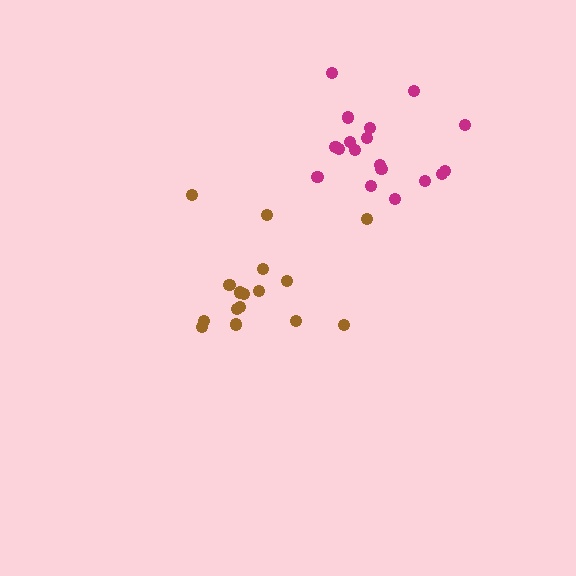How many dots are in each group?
Group 1: 18 dots, Group 2: 16 dots (34 total).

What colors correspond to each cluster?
The clusters are colored: magenta, brown.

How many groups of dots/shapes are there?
There are 2 groups.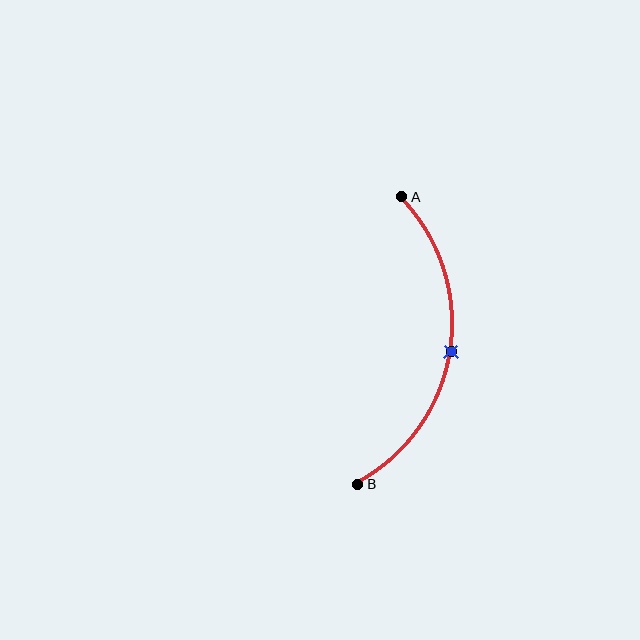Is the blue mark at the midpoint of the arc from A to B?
Yes. The blue mark lies on the arc at equal arc-length from both A and B — it is the arc midpoint.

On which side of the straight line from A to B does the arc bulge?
The arc bulges to the right of the straight line connecting A and B.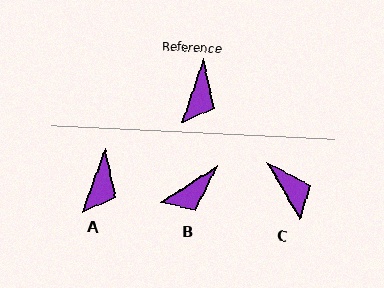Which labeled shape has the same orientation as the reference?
A.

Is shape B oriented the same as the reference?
No, it is off by about 38 degrees.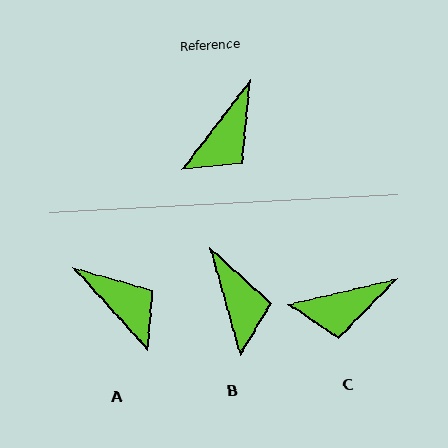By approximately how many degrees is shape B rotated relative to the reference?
Approximately 54 degrees counter-clockwise.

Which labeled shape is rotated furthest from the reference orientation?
A, about 79 degrees away.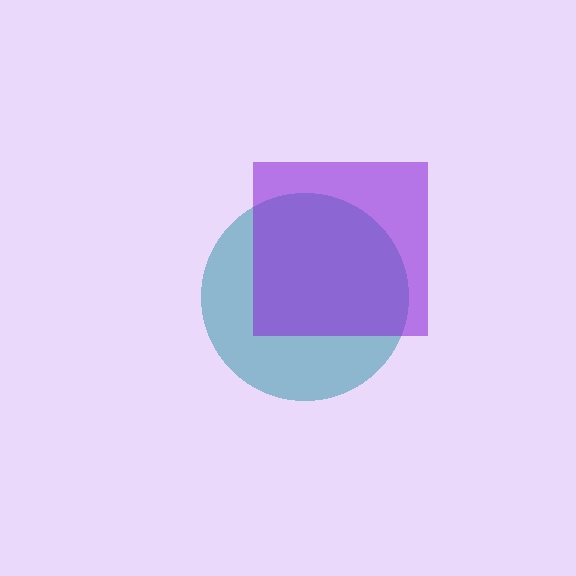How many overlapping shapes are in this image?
There are 2 overlapping shapes in the image.